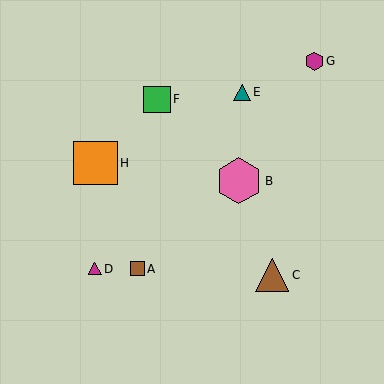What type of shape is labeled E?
Shape E is a teal triangle.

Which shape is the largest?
The pink hexagon (labeled B) is the largest.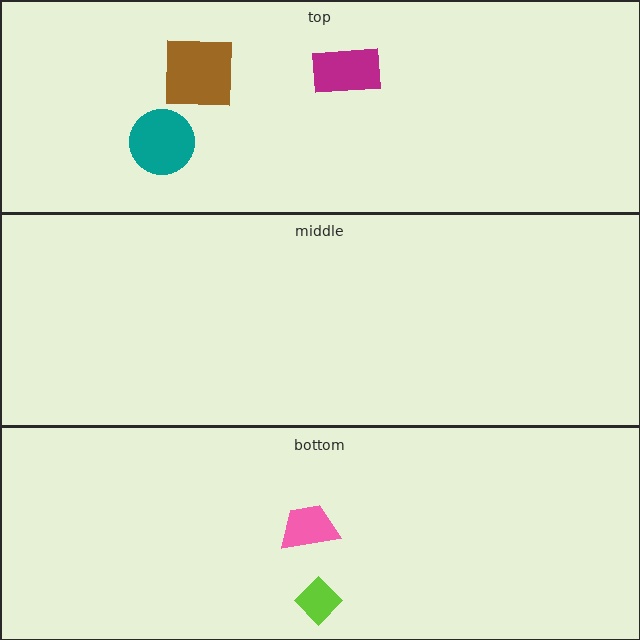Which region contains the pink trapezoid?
The bottom region.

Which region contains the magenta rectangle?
The top region.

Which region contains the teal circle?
The top region.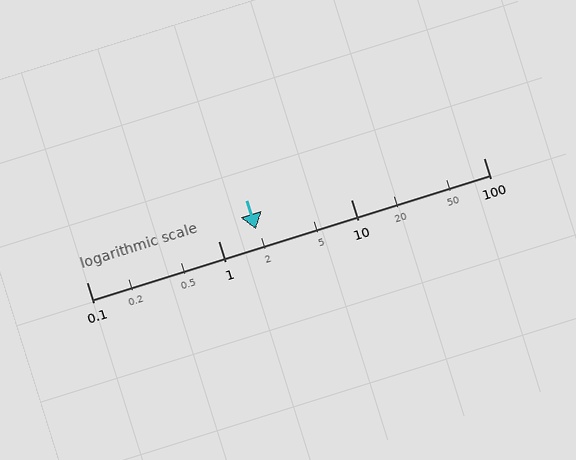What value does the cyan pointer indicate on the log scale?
The pointer indicates approximately 1.9.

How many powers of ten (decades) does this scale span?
The scale spans 3 decades, from 0.1 to 100.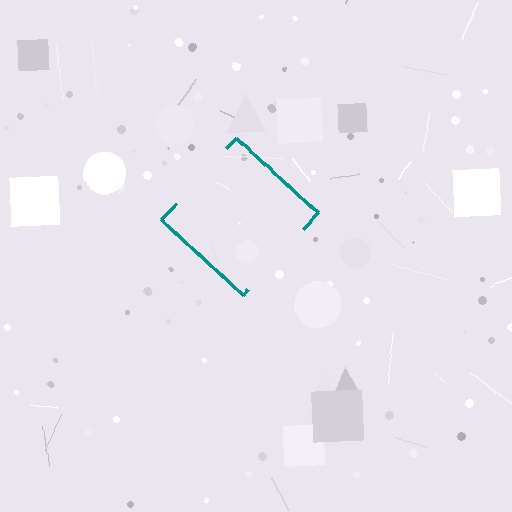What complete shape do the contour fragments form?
The contour fragments form a diamond.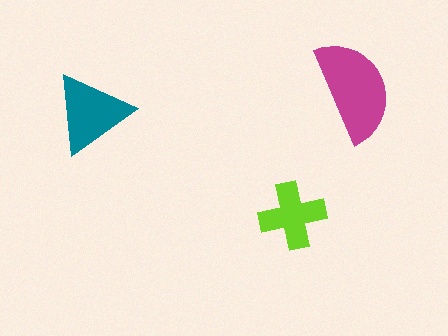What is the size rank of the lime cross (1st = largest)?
3rd.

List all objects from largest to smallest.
The magenta semicircle, the teal triangle, the lime cross.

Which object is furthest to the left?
The teal triangle is leftmost.